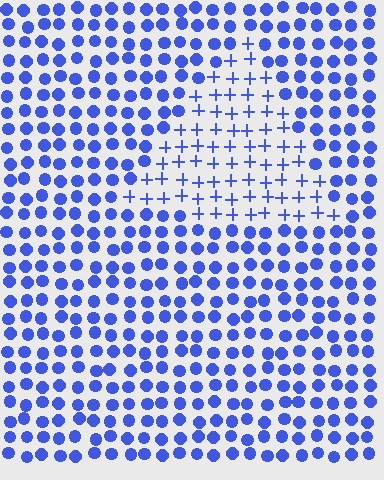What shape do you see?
I see a triangle.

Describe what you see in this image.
The image is filled with small blue elements arranged in a uniform grid. A triangle-shaped region contains plus signs, while the surrounding area contains circles. The boundary is defined purely by the change in element shape.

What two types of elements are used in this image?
The image uses plus signs inside the triangle region and circles outside it.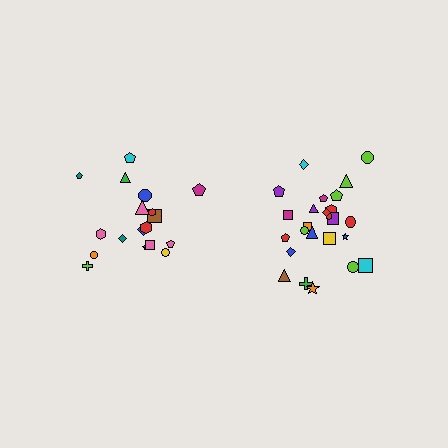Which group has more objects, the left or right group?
The right group.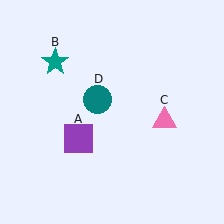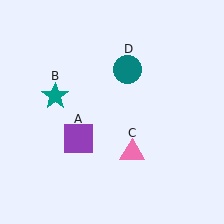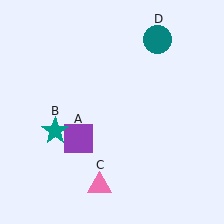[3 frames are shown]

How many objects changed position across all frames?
3 objects changed position: teal star (object B), pink triangle (object C), teal circle (object D).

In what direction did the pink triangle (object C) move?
The pink triangle (object C) moved down and to the left.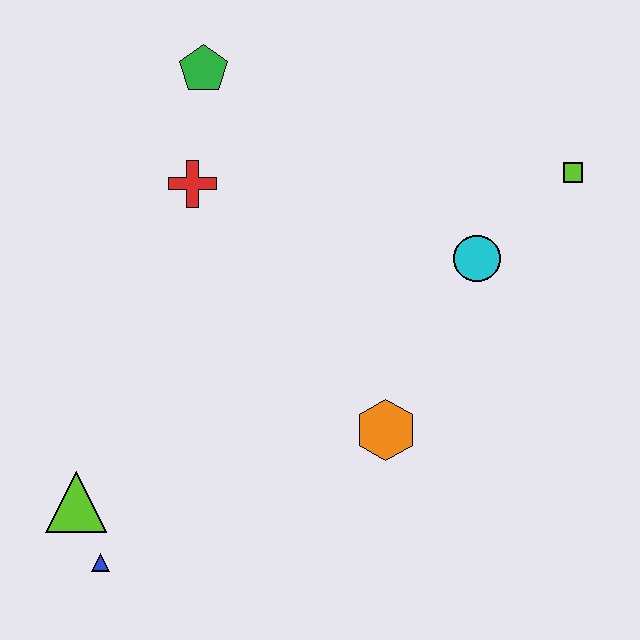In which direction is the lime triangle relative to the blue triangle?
The lime triangle is above the blue triangle.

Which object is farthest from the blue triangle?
The lime square is farthest from the blue triangle.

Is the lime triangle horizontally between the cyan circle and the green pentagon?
No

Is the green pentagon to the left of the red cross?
No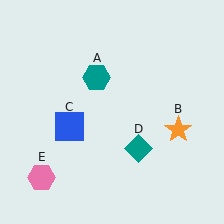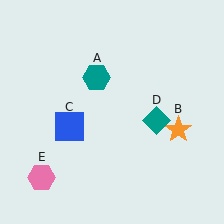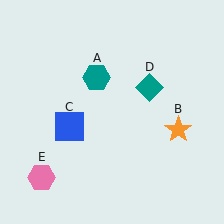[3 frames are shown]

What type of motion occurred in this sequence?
The teal diamond (object D) rotated counterclockwise around the center of the scene.